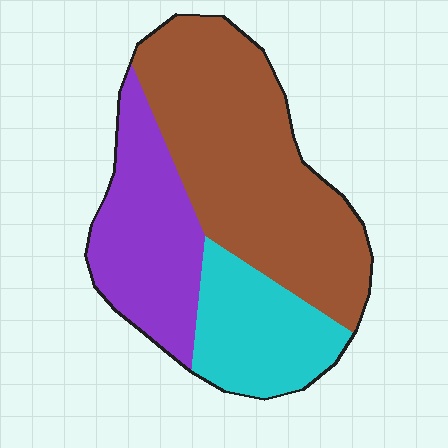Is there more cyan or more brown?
Brown.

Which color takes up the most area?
Brown, at roughly 50%.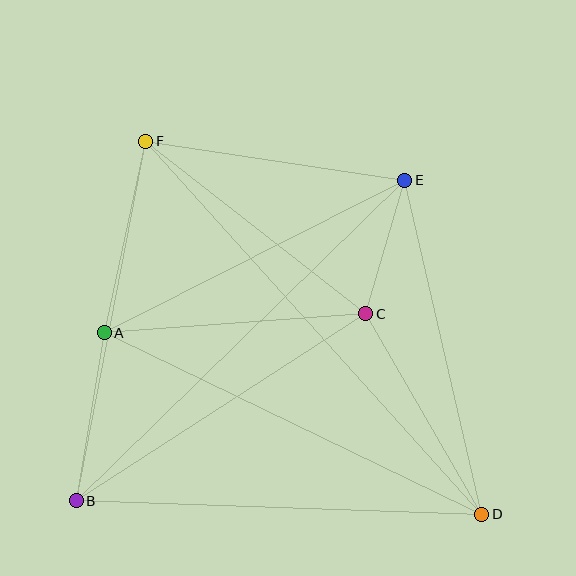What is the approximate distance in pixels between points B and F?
The distance between B and F is approximately 366 pixels.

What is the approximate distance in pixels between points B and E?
The distance between B and E is approximately 459 pixels.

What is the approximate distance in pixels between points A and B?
The distance between A and B is approximately 171 pixels.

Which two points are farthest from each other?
Points D and F are farthest from each other.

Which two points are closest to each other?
Points C and E are closest to each other.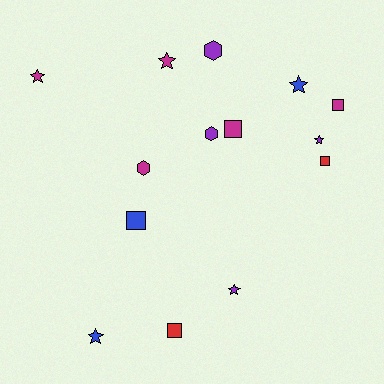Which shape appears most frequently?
Star, with 6 objects.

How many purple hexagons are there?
There are 2 purple hexagons.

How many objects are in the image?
There are 14 objects.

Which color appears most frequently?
Magenta, with 5 objects.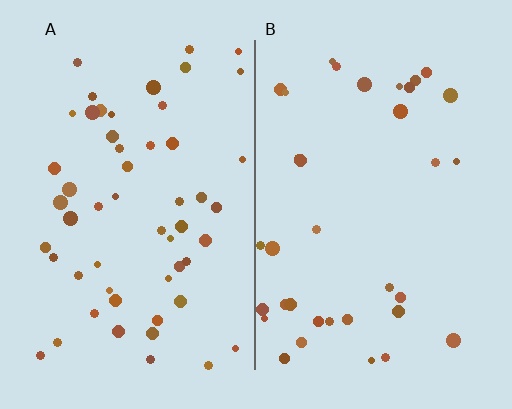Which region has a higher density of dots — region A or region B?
A (the left).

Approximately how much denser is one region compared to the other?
Approximately 1.5× — region A over region B.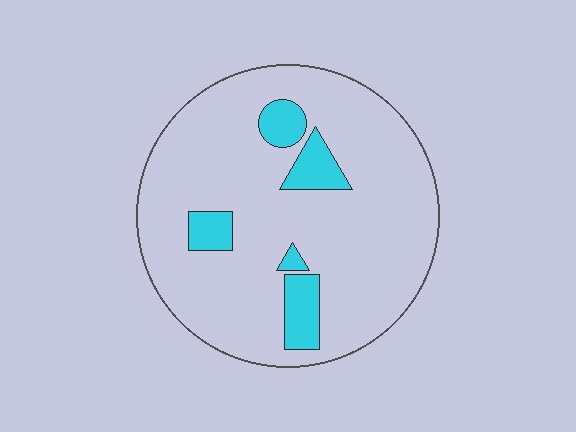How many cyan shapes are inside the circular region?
5.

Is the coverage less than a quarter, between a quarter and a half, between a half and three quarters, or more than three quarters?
Less than a quarter.